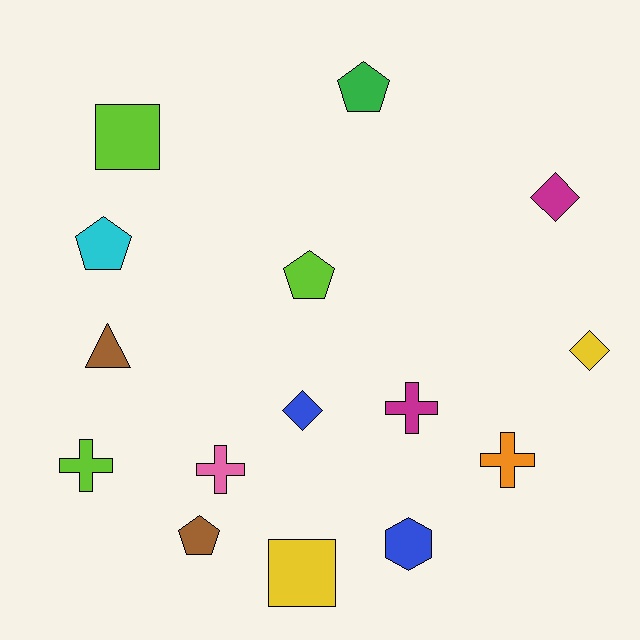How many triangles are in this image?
There is 1 triangle.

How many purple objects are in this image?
There are no purple objects.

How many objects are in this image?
There are 15 objects.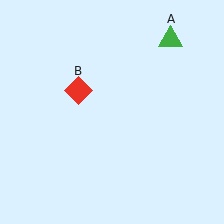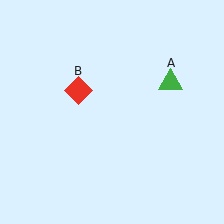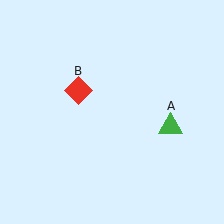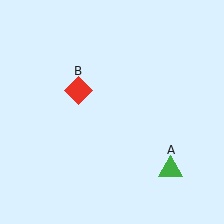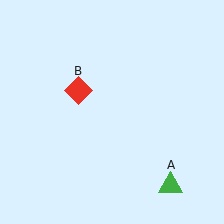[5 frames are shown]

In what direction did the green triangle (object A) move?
The green triangle (object A) moved down.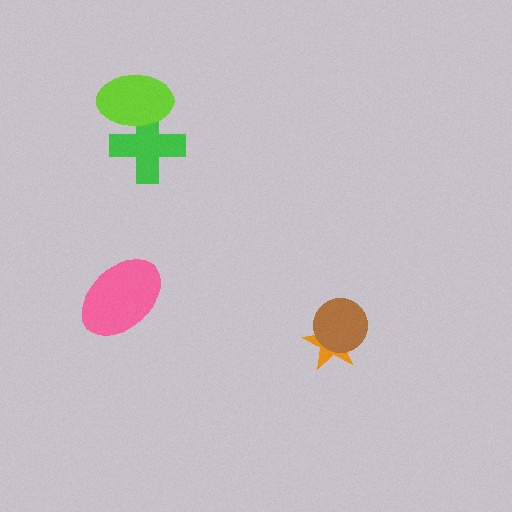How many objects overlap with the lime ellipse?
1 object overlaps with the lime ellipse.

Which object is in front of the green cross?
The lime ellipse is in front of the green cross.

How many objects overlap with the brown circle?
1 object overlaps with the brown circle.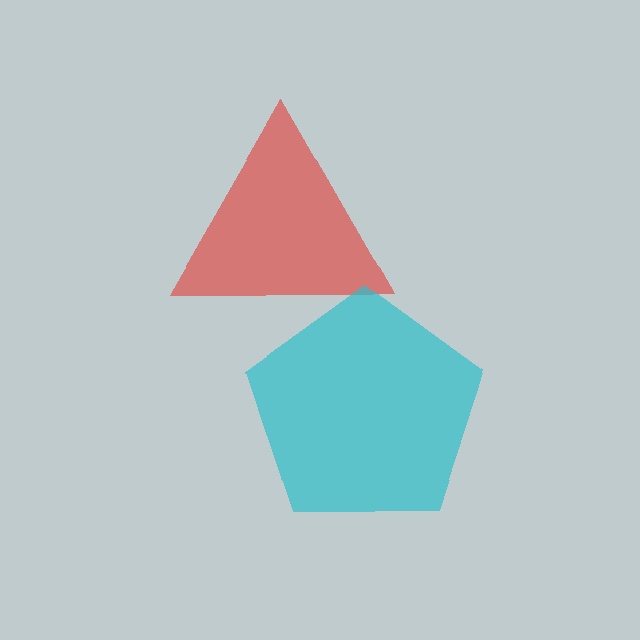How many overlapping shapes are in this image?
There are 2 overlapping shapes in the image.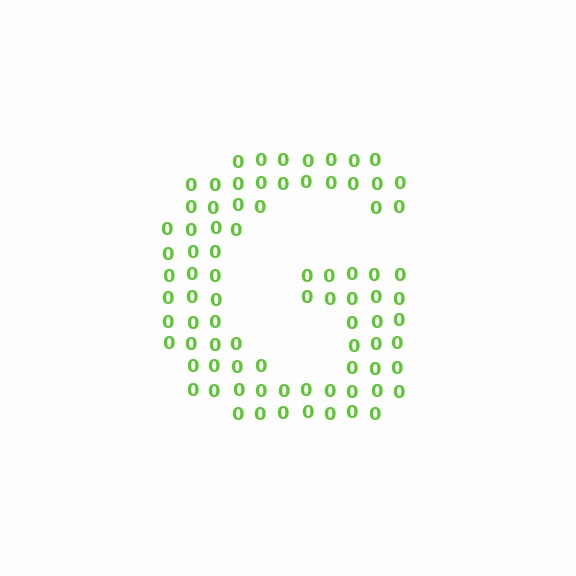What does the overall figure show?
The overall figure shows the letter G.